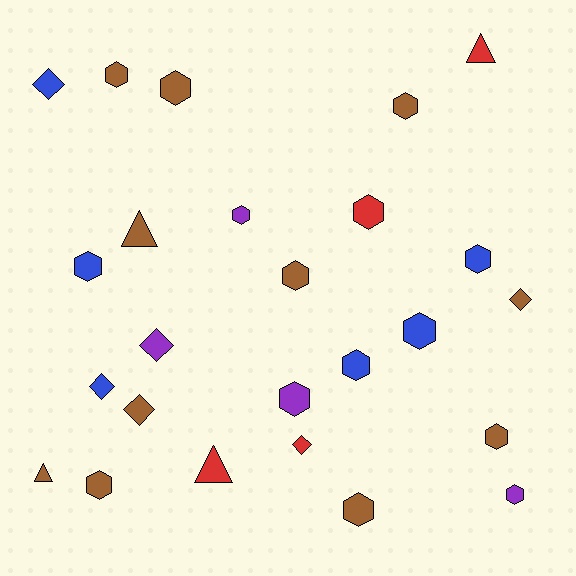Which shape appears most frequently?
Hexagon, with 15 objects.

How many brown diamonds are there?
There are 2 brown diamonds.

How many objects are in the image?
There are 25 objects.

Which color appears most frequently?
Brown, with 11 objects.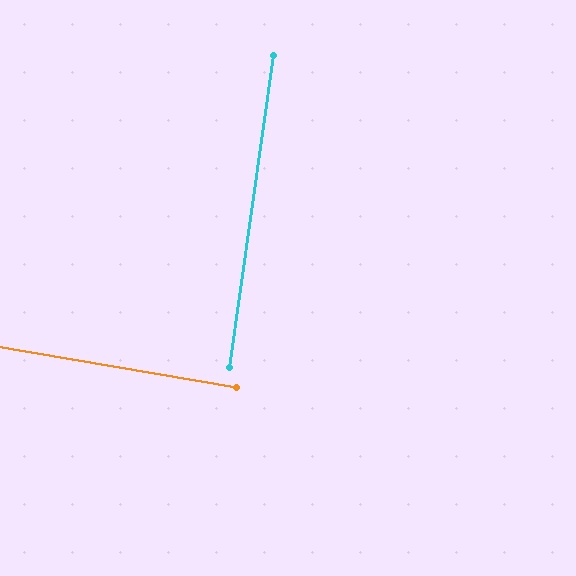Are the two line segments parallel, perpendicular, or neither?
Perpendicular — they meet at approximately 88°.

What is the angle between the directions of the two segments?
Approximately 88 degrees.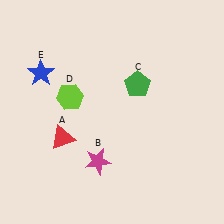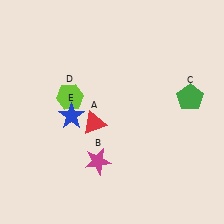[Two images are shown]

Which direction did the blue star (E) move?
The blue star (E) moved down.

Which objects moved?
The objects that moved are: the red triangle (A), the green pentagon (C), the blue star (E).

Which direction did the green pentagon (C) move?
The green pentagon (C) moved right.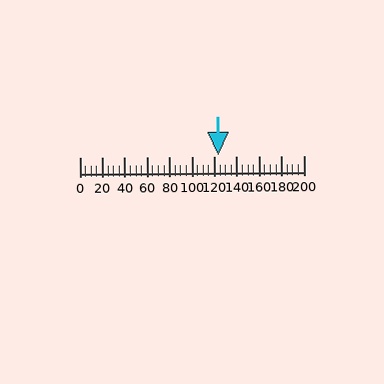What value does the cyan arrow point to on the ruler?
The cyan arrow points to approximately 124.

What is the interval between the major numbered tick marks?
The major tick marks are spaced 20 units apart.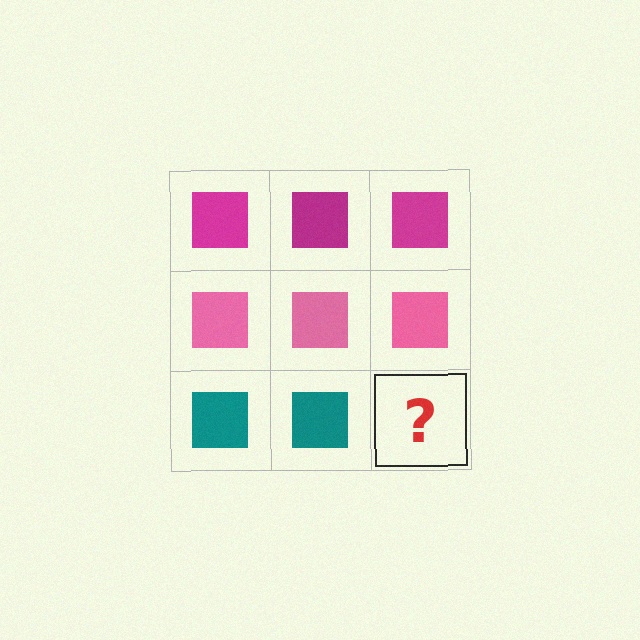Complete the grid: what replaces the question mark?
The question mark should be replaced with a teal square.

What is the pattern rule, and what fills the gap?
The rule is that each row has a consistent color. The gap should be filled with a teal square.